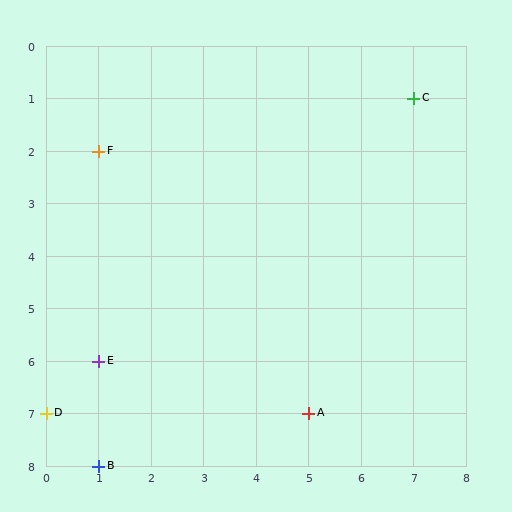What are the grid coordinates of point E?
Point E is at grid coordinates (1, 6).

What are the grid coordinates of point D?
Point D is at grid coordinates (0, 7).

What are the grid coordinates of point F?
Point F is at grid coordinates (1, 2).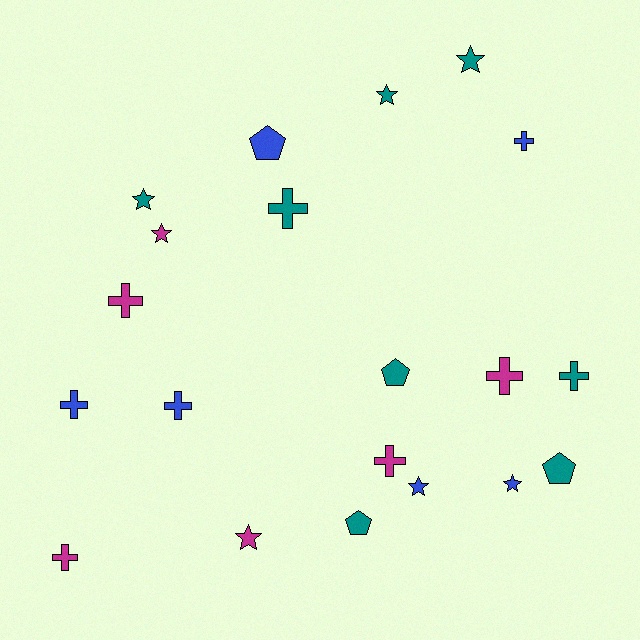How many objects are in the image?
There are 20 objects.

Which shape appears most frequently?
Cross, with 9 objects.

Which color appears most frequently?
Teal, with 8 objects.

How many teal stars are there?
There are 3 teal stars.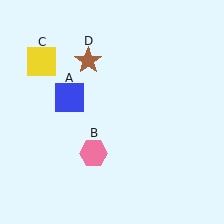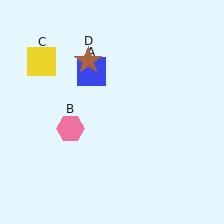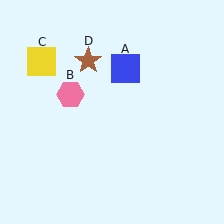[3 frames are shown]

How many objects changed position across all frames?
2 objects changed position: blue square (object A), pink hexagon (object B).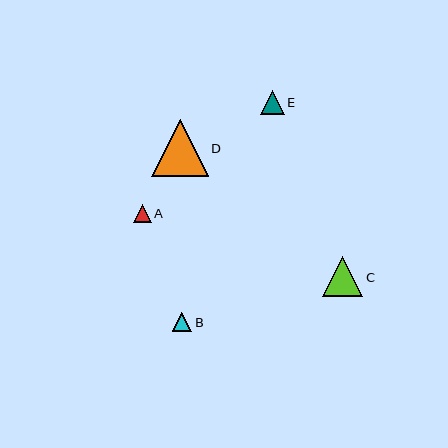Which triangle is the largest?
Triangle D is the largest with a size of approximately 57 pixels.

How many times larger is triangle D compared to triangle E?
Triangle D is approximately 2.4 times the size of triangle E.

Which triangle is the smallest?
Triangle A is the smallest with a size of approximately 18 pixels.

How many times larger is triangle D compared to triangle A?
Triangle D is approximately 3.1 times the size of triangle A.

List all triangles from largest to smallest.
From largest to smallest: D, C, E, B, A.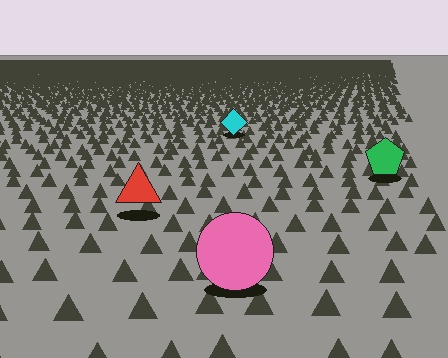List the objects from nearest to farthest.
From nearest to farthest: the pink circle, the red triangle, the green pentagon, the cyan diamond.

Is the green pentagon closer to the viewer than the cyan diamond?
Yes. The green pentagon is closer — you can tell from the texture gradient: the ground texture is coarser near it.